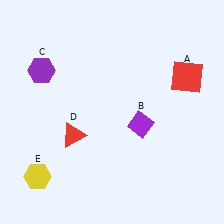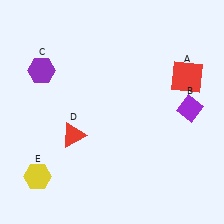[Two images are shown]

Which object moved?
The purple diamond (B) moved right.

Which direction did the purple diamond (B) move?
The purple diamond (B) moved right.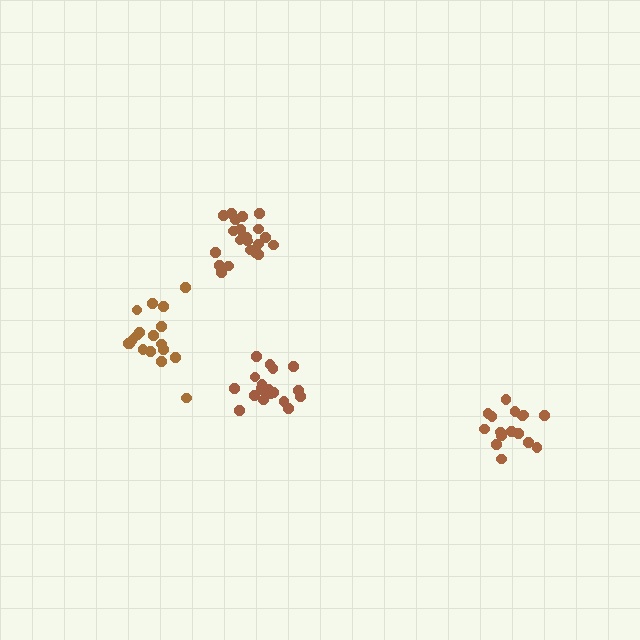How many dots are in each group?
Group 1: 21 dots, Group 2: 19 dots, Group 3: 19 dots, Group 4: 17 dots (76 total).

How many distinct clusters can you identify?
There are 4 distinct clusters.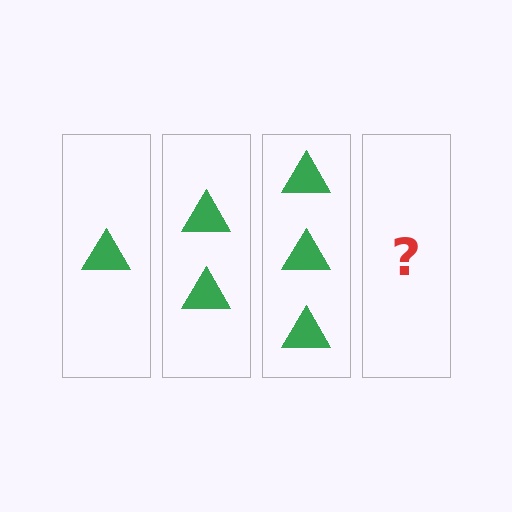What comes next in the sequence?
The next element should be 4 triangles.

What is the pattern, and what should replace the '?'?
The pattern is that each step adds one more triangle. The '?' should be 4 triangles.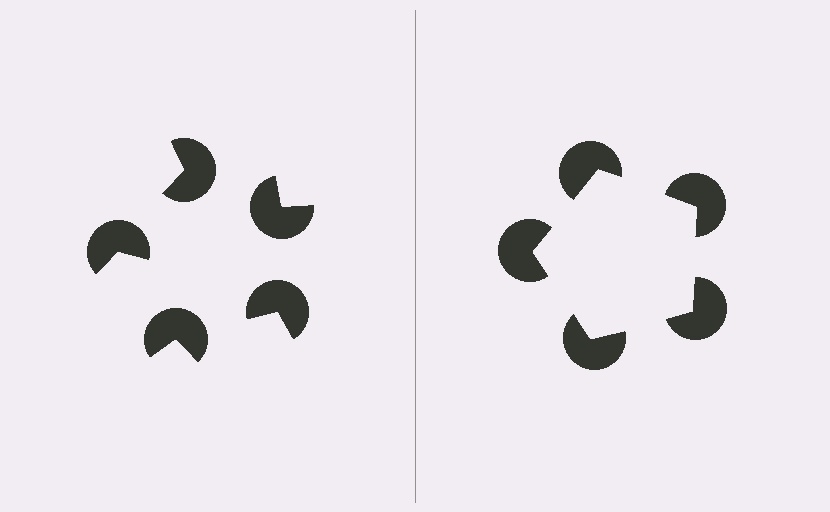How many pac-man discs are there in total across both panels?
10 — 5 on each side.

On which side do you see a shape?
An illusory pentagon appears on the right side. On the left side the wedge cuts are rotated, so no coherent shape forms.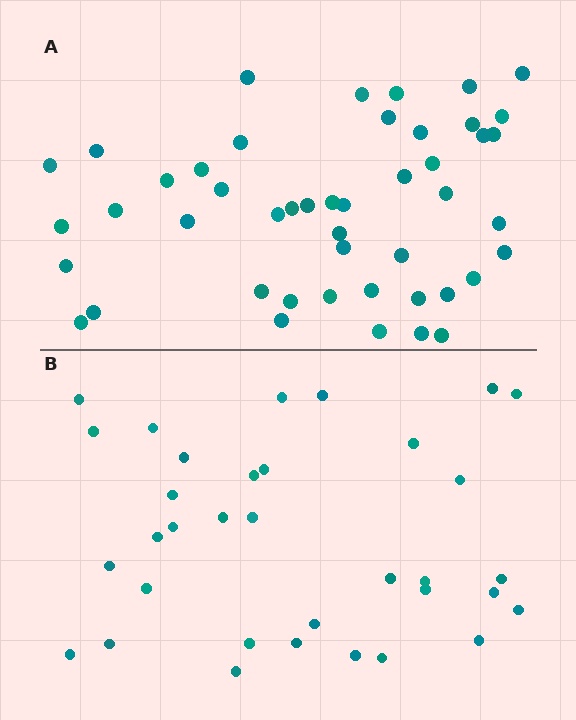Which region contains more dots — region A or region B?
Region A (the top region) has more dots.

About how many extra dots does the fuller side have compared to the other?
Region A has approximately 15 more dots than region B.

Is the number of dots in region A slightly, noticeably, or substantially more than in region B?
Region A has noticeably more, but not dramatically so. The ratio is roughly 1.4 to 1.